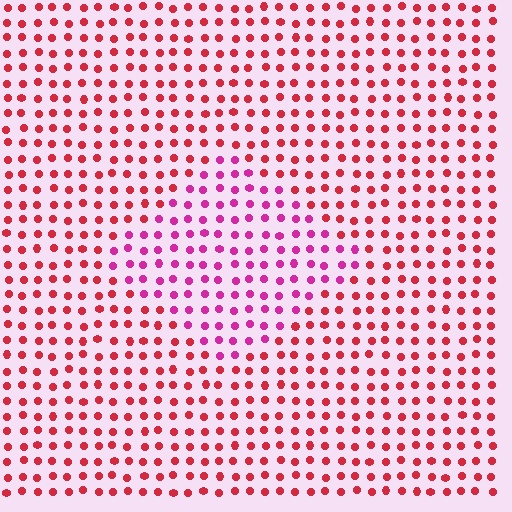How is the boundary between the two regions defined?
The boundary is defined purely by a slight shift in hue (about 35 degrees). Spacing, size, and orientation are identical on both sides.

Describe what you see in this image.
The image is filled with small red elements in a uniform arrangement. A diamond-shaped region is visible where the elements are tinted to a slightly different hue, forming a subtle color boundary.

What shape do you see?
I see a diamond.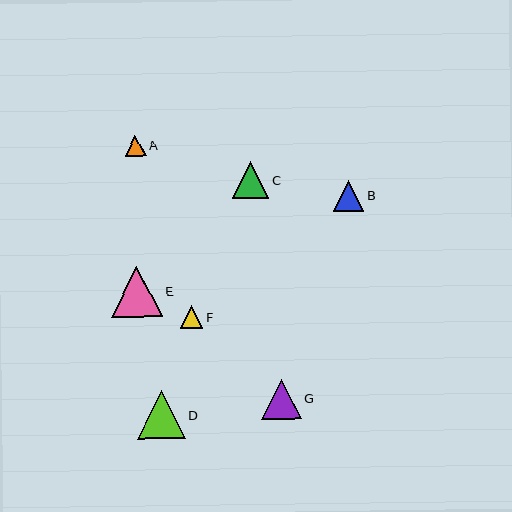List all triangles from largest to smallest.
From largest to smallest: E, D, G, C, B, F, A.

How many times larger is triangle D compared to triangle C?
Triangle D is approximately 1.3 times the size of triangle C.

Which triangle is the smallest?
Triangle A is the smallest with a size of approximately 21 pixels.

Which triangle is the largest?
Triangle E is the largest with a size of approximately 51 pixels.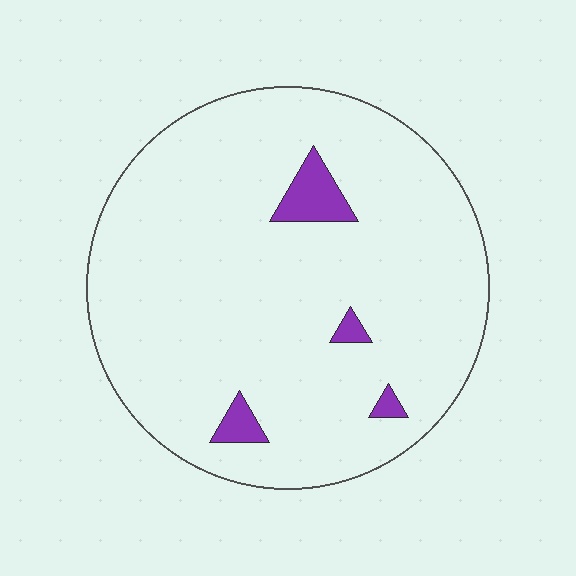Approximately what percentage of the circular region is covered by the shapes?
Approximately 5%.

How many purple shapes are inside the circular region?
4.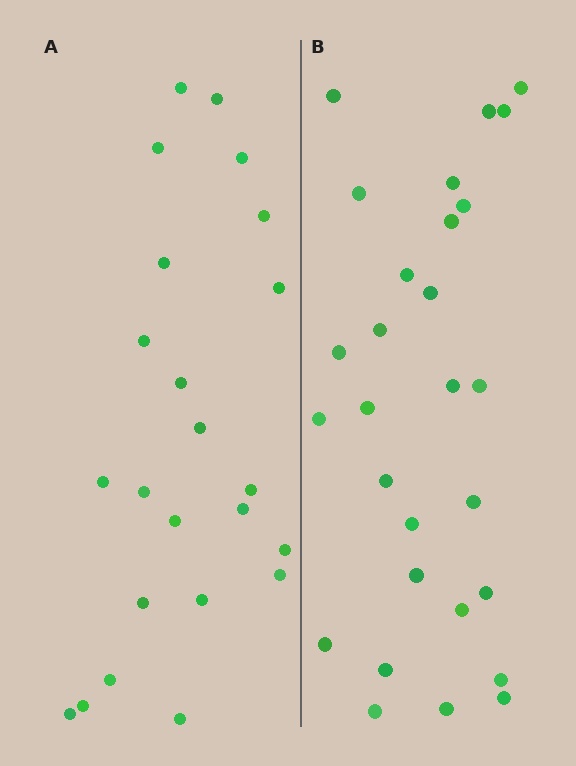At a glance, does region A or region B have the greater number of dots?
Region B (the right region) has more dots.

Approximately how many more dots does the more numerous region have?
Region B has about 5 more dots than region A.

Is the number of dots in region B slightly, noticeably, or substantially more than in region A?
Region B has only slightly more — the two regions are fairly close. The ratio is roughly 1.2 to 1.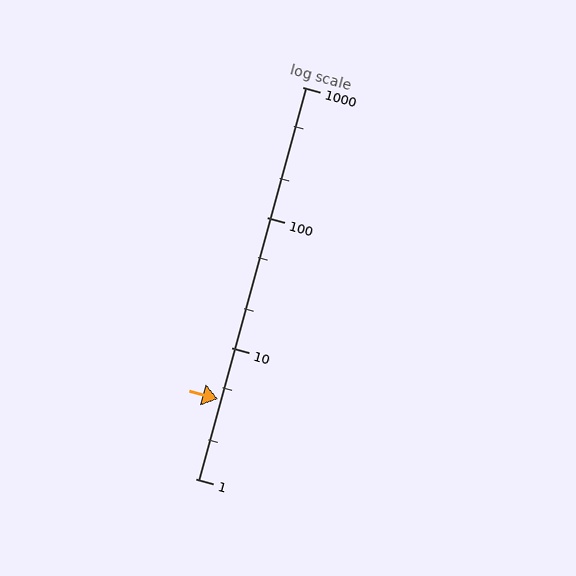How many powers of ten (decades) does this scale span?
The scale spans 3 decades, from 1 to 1000.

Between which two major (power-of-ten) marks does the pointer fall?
The pointer is between 1 and 10.